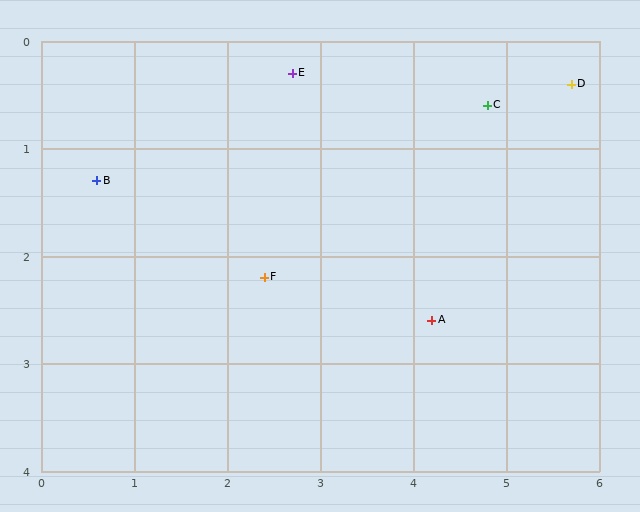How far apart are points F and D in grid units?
Points F and D are about 3.8 grid units apart.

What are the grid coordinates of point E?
Point E is at approximately (2.7, 0.3).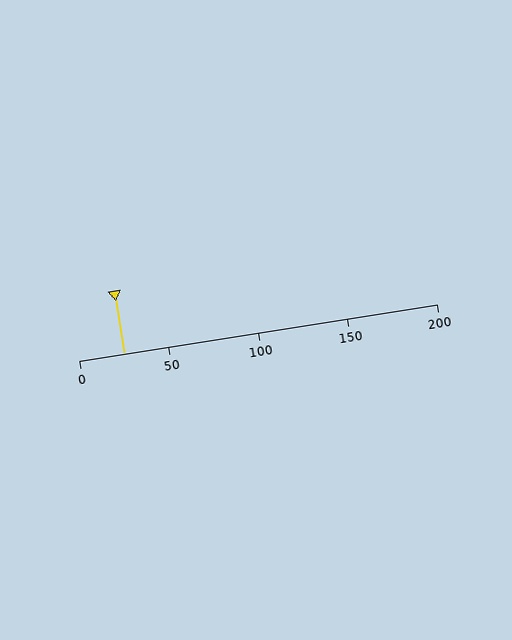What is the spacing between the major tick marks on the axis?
The major ticks are spaced 50 apart.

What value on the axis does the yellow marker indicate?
The marker indicates approximately 25.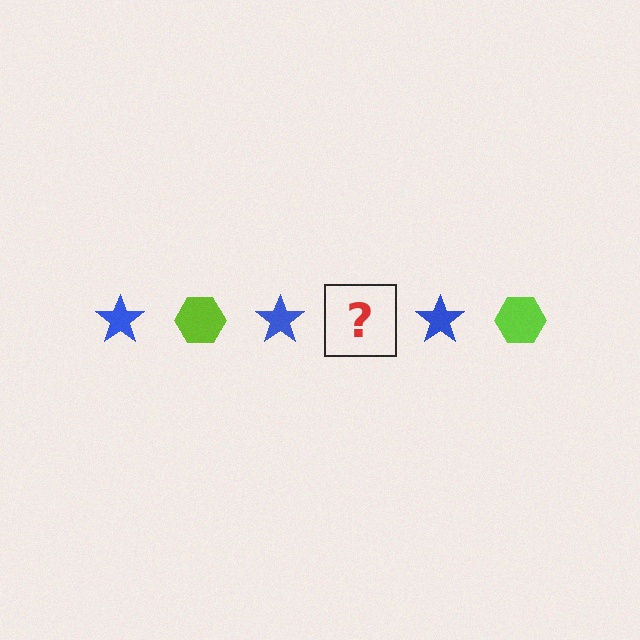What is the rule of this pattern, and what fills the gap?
The rule is that the pattern alternates between blue star and lime hexagon. The gap should be filled with a lime hexagon.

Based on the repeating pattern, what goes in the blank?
The blank should be a lime hexagon.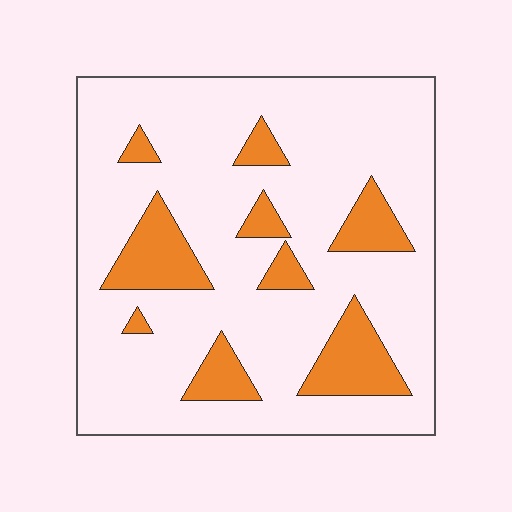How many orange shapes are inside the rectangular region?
9.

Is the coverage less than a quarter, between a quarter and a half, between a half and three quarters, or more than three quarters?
Less than a quarter.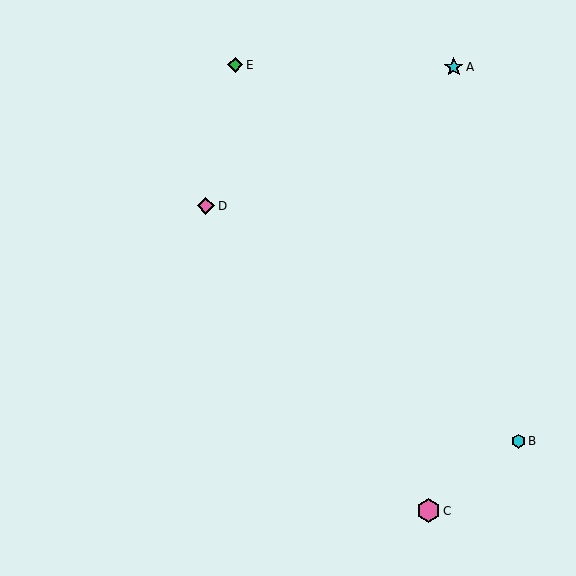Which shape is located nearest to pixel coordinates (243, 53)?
The green diamond (labeled E) at (235, 65) is nearest to that location.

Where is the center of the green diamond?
The center of the green diamond is at (235, 65).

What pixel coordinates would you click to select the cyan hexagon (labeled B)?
Click at (518, 441) to select the cyan hexagon B.